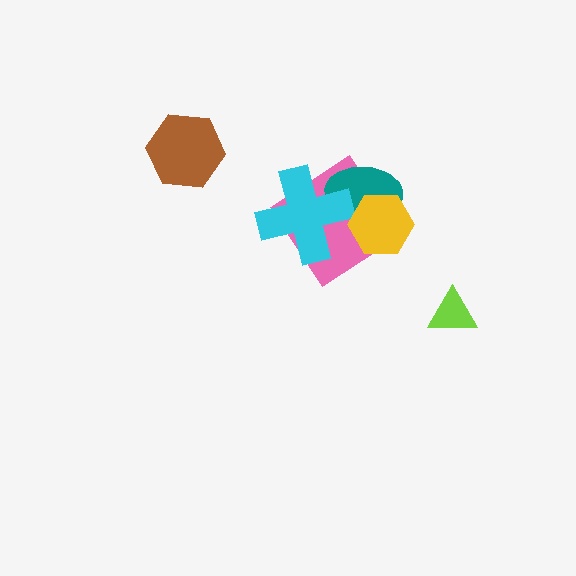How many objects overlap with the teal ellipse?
3 objects overlap with the teal ellipse.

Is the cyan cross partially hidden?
No, no other shape covers it.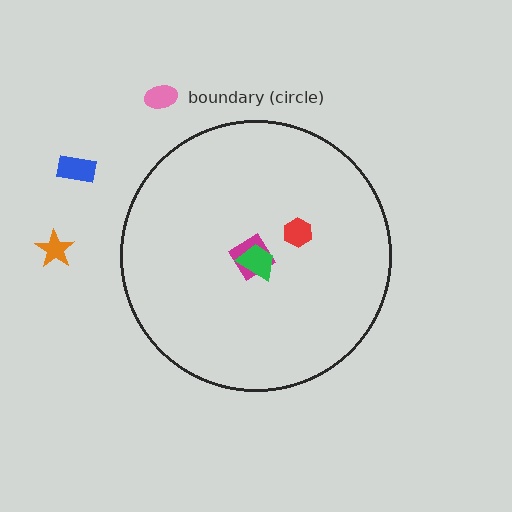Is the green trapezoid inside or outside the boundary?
Inside.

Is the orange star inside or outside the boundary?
Outside.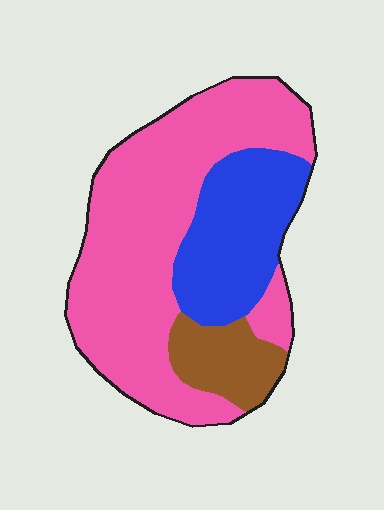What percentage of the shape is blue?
Blue takes up between a sixth and a third of the shape.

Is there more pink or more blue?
Pink.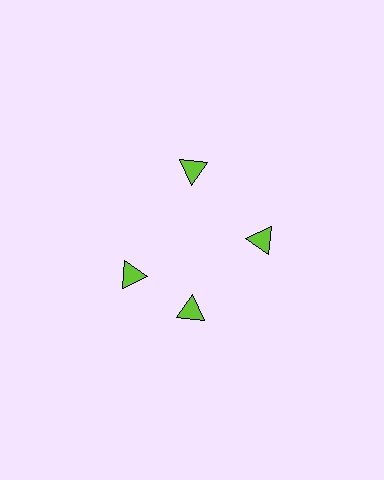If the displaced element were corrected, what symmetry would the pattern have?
It would have 4-fold rotational symmetry — the pattern would map onto itself every 90 degrees.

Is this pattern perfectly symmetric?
No. The 4 lime triangles are arranged in a ring, but one element near the 9 o'clock position is rotated out of alignment along the ring, breaking the 4-fold rotational symmetry.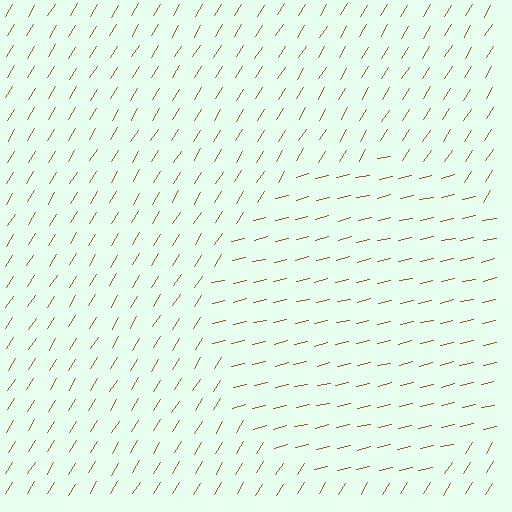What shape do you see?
I see a circle.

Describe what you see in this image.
The image is filled with small brown line segments. A circle region in the image has lines oriented differently from the surrounding lines, creating a visible texture boundary.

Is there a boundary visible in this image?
Yes, there is a texture boundary formed by a change in line orientation.